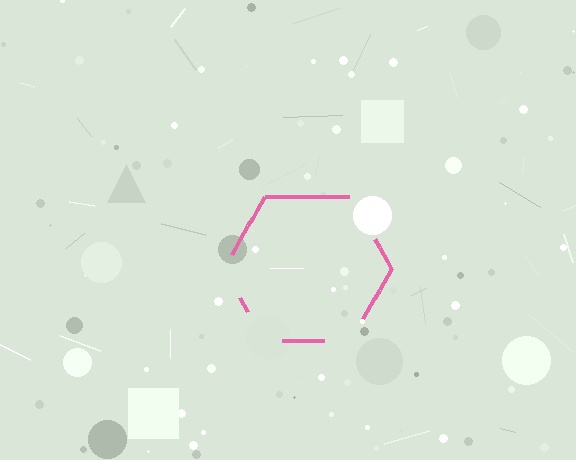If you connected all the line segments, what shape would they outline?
They would outline a hexagon.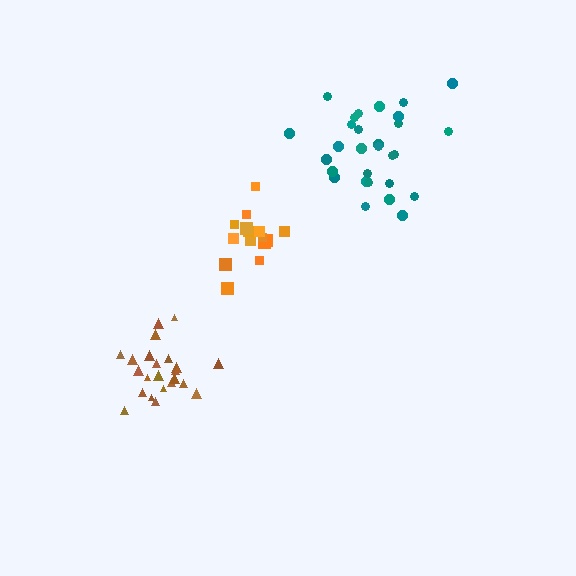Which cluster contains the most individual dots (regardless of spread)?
Teal (30).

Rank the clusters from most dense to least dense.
brown, orange, teal.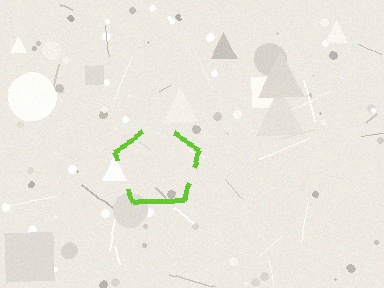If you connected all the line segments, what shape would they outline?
They would outline a pentagon.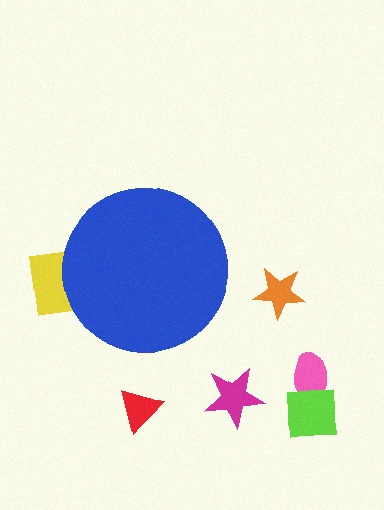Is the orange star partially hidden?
No, the orange star is fully visible.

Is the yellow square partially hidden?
Yes, the yellow square is partially hidden behind the blue circle.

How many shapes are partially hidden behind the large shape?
1 shape is partially hidden.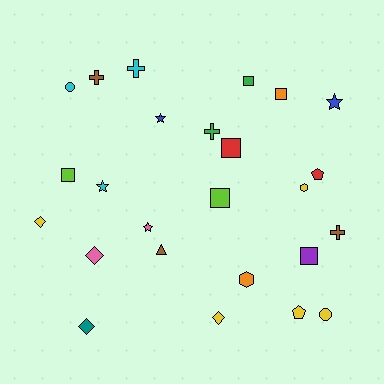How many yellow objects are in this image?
There are 5 yellow objects.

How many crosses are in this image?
There are 4 crosses.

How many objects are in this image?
There are 25 objects.